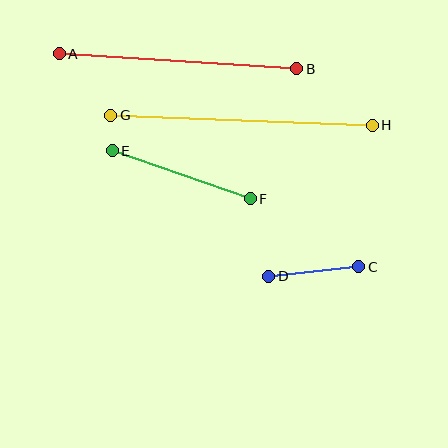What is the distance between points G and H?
The distance is approximately 262 pixels.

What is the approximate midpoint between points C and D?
The midpoint is at approximately (314, 271) pixels.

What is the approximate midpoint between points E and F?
The midpoint is at approximately (181, 175) pixels.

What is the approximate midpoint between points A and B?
The midpoint is at approximately (178, 61) pixels.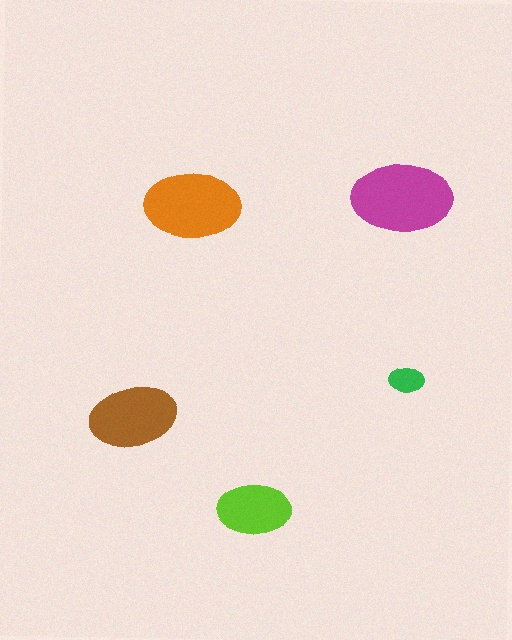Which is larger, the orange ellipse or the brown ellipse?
The orange one.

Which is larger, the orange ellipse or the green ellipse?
The orange one.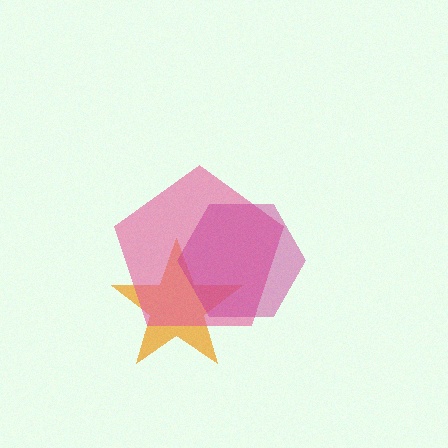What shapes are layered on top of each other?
The layered shapes are: an orange star, a pink pentagon, a magenta hexagon.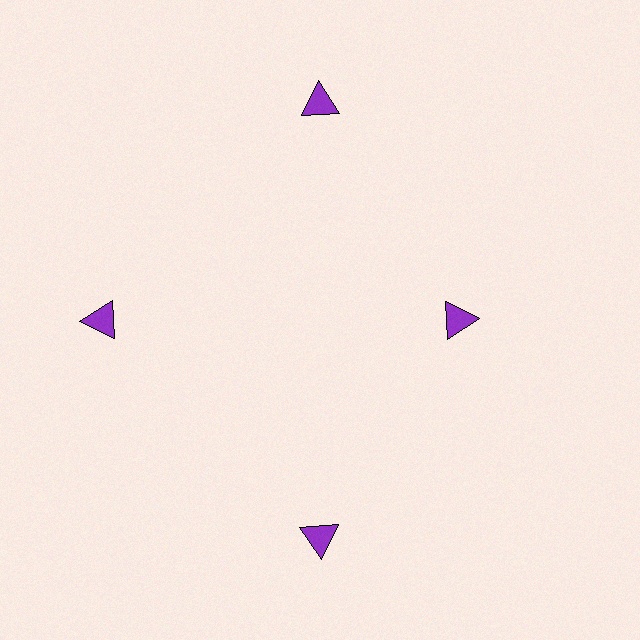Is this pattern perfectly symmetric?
No. The 4 purple triangles are arranged in a ring, but one element near the 3 o'clock position is pulled inward toward the center, breaking the 4-fold rotational symmetry.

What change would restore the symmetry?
The symmetry would be restored by moving it outward, back onto the ring so that all 4 triangles sit at equal angles and equal distance from the center.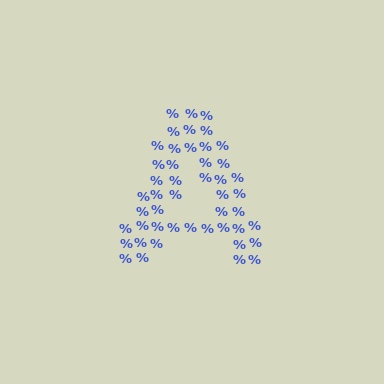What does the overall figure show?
The overall figure shows the letter A.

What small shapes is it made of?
It is made of small percent signs.